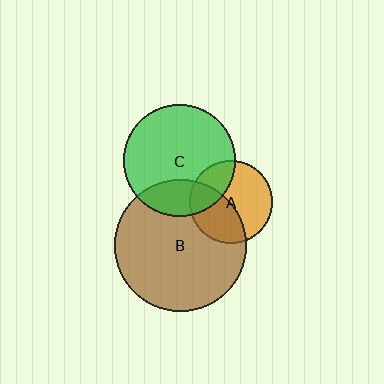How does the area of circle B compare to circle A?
Approximately 2.5 times.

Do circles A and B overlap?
Yes.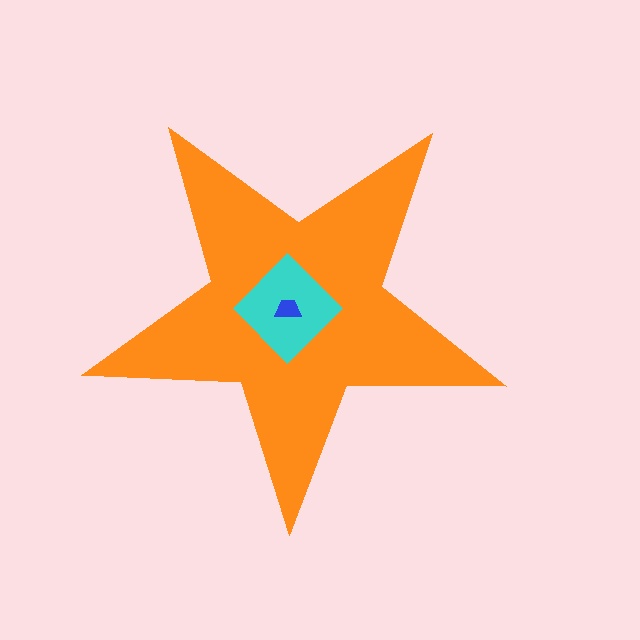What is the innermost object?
The blue trapezoid.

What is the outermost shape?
The orange star.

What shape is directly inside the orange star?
The cyan diamond.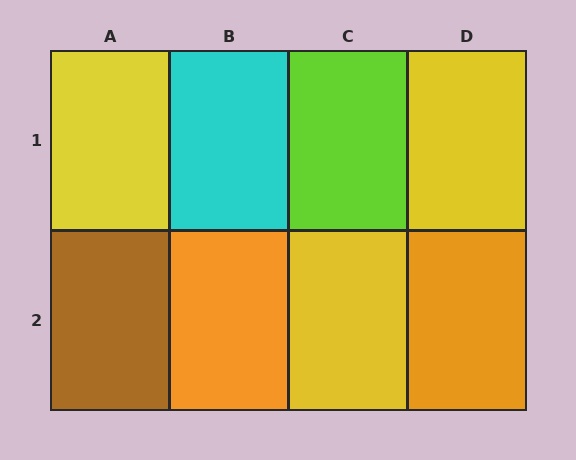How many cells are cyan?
1 cell is cyan.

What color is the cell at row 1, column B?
Cyan.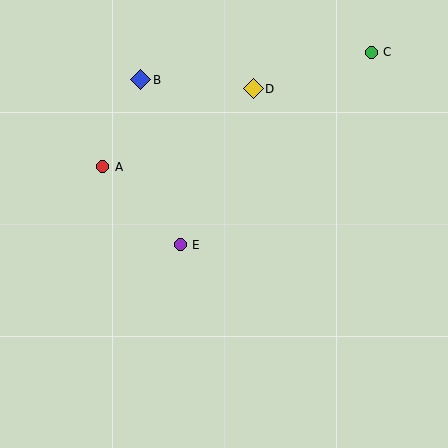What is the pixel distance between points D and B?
The distance between D and B is 113 pixels.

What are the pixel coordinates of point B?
Point B is at (141, 80).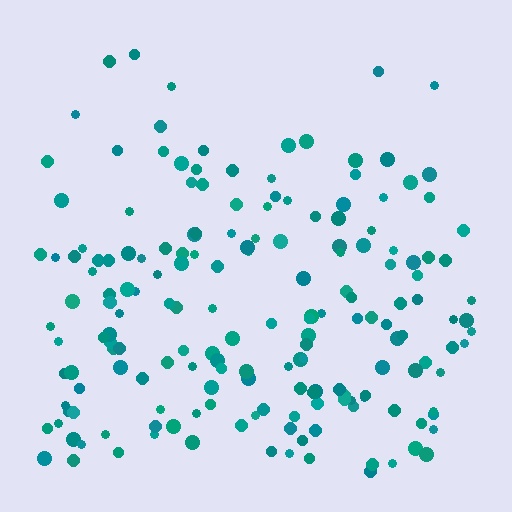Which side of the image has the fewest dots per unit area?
The top.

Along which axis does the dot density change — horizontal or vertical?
Vertical.